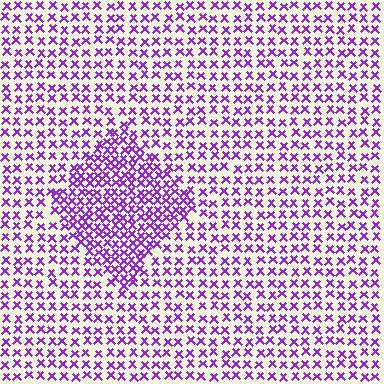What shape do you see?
I see a diamond.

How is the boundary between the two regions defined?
The boundary is defined by a change in element density (approximately 1.8x ratio). All elements are the same color, size, and shape.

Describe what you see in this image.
The image contains small purple elements arranged at two different densities. A diamond-shaped region is visible where the elements are more densely packed than the surrounding area.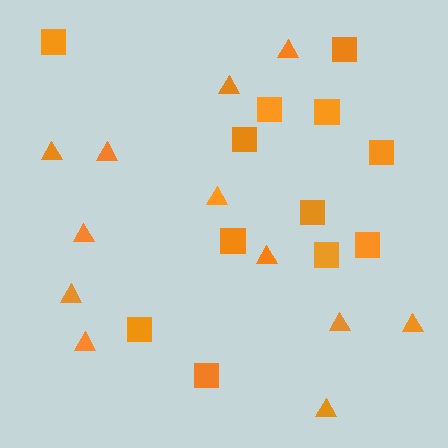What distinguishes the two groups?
There are 2 groups: one group of squares (12) and one group of triangles (12).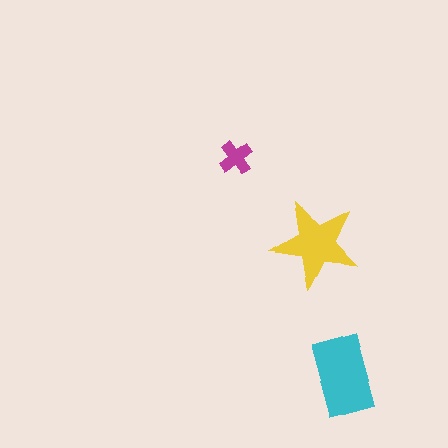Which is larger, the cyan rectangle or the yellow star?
The cyan rectangle.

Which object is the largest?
The cyan rectangle.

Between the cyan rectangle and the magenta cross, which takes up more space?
The cyan rectangle.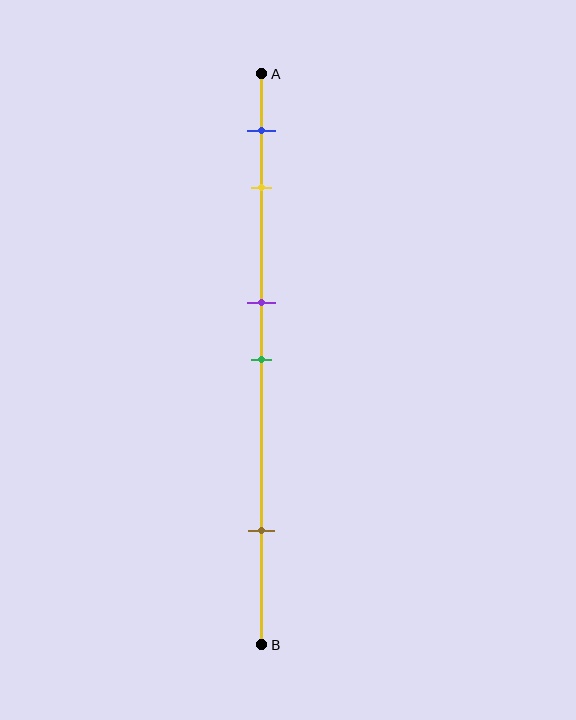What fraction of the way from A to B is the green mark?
The green mark is approximately 50% (0.5) of the way from A to B.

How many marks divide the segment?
There are 5 marks dividing the segment.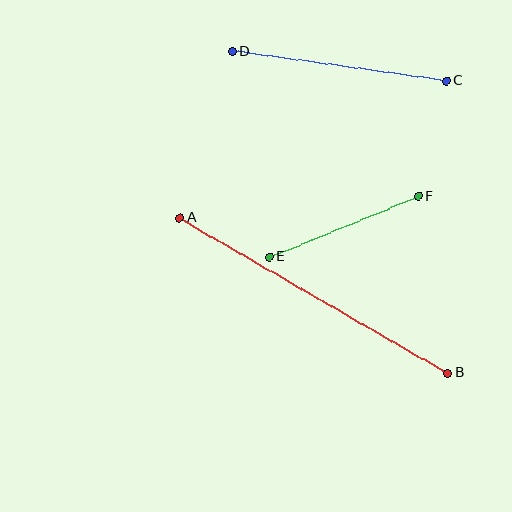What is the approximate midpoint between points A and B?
The midpoint is at approximately (314, 295) pixels.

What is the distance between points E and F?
The distance is approximately 161 pixels.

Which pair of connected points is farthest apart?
Points A and B are farthest apart.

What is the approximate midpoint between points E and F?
The midpoint is at approximately (344, 227) pixels.